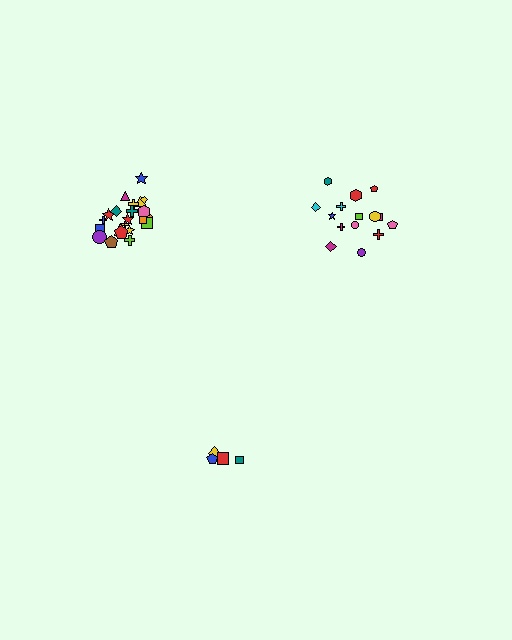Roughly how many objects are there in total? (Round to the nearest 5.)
Roughly 40 objects in total.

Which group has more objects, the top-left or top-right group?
The top-left group.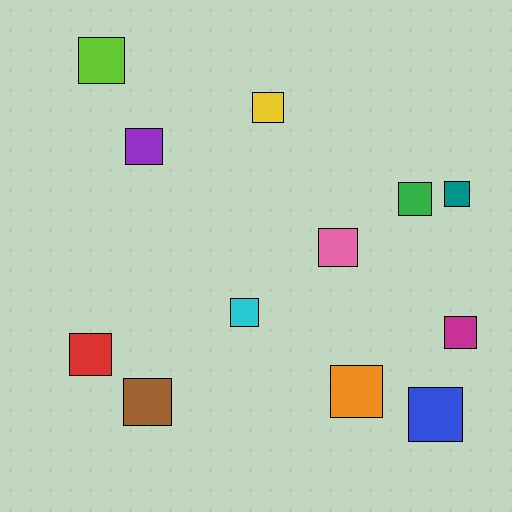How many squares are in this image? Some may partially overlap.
There are 12 squares.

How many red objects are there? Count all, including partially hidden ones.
There is 1 red object.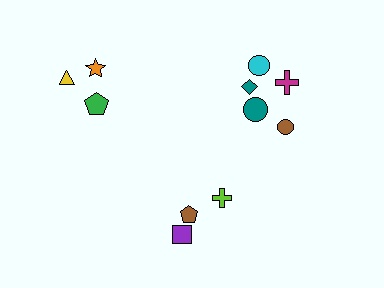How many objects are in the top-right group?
There are 5 objects.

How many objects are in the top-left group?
There are 3 objects.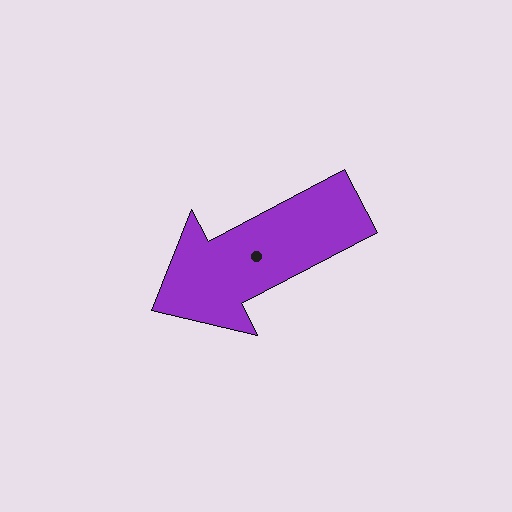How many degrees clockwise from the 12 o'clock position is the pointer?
Approximately 242 degrees.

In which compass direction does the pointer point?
Southwest.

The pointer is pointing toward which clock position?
Roughly 8 o'clock.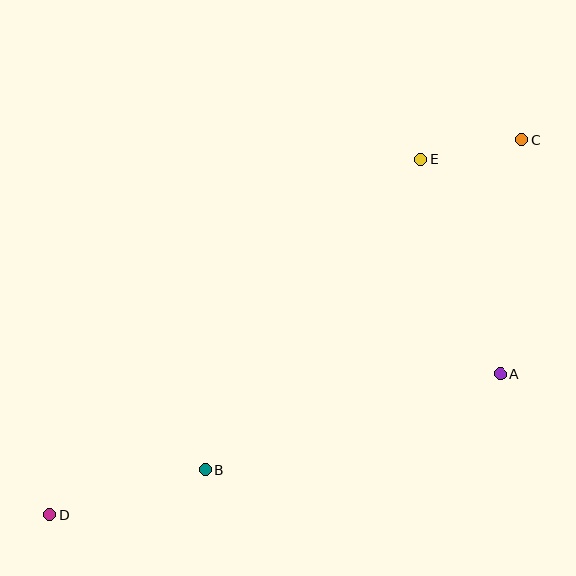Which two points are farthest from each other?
Points C and D are farthest from each other.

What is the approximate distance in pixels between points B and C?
The distance between B and C is approximately 458 pixels.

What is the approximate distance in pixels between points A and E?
The distance between A and E is approximately 229 pixels.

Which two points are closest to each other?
Points C and E are closest to each other.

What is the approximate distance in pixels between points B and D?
The distance between B and D is approximately 161 pixels.